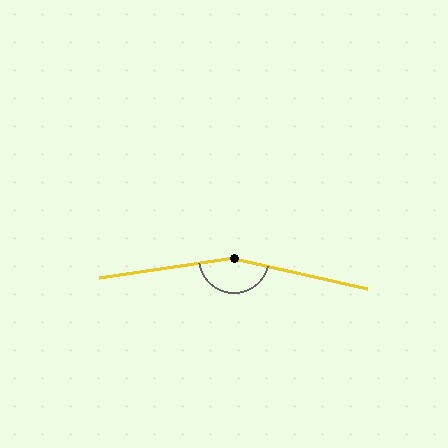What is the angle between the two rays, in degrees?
Approximately 159 degrees.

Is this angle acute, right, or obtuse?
It is obtuse.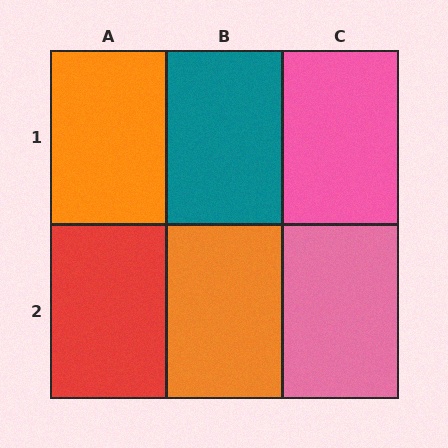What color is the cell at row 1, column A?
Orange.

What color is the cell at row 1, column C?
Pink.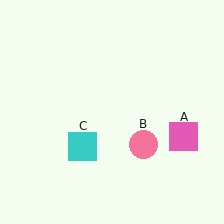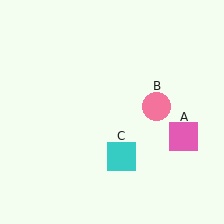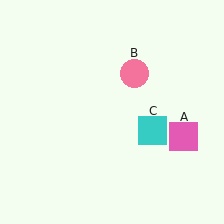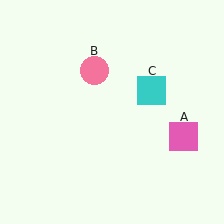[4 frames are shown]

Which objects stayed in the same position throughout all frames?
Pink square (object A) remained stationary.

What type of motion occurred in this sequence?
The pink circle (object B), cyan square (object C) rotated counterclockwise around the center of the scene.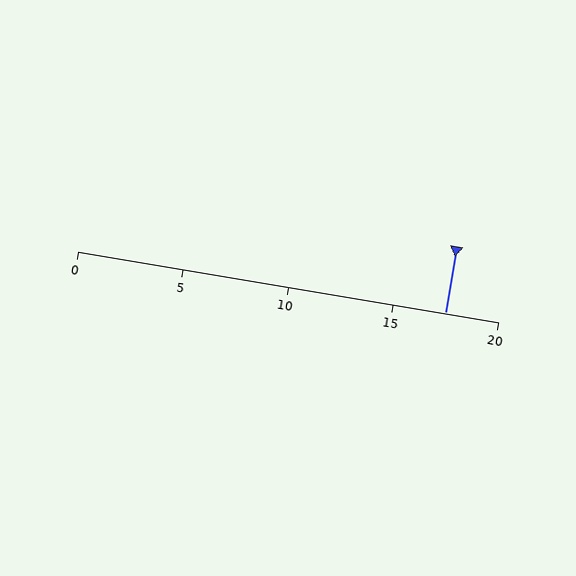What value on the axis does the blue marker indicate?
The marker indicates approximately 17.5.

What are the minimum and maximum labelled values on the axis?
The axis runs from 0 to 20.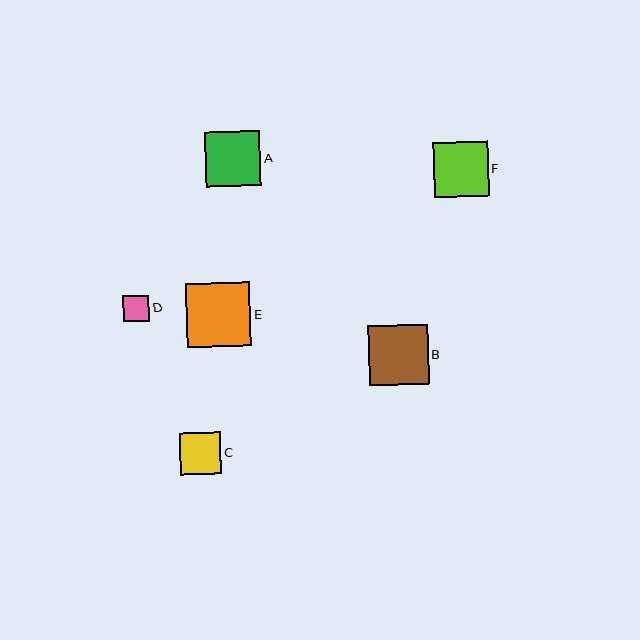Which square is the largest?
Square E is the largest with a size of approximately 64 pixels.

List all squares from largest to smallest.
From largest to smallest: E, B, A, F, C, D.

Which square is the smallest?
Square D is the smallest with a size of approximately 26 pixels.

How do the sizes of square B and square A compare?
Square B and square A are approximately the same size.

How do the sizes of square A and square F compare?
Square A and square F are approximately the same size.